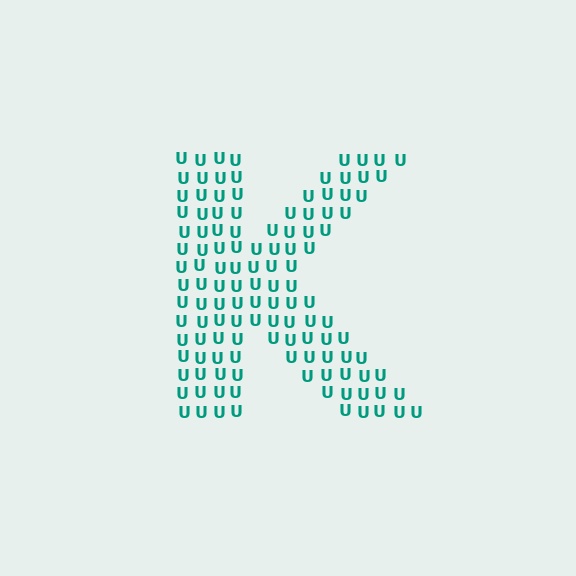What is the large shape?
The large shape is the letter K.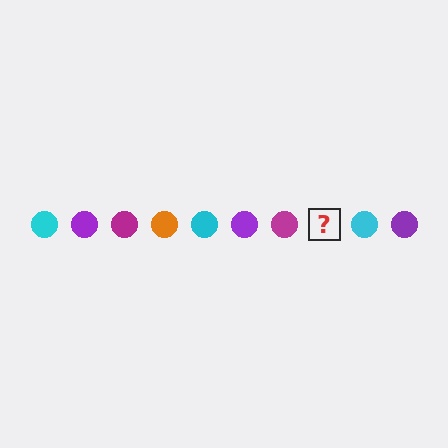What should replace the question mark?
The question mark should be replaced with an orange circle.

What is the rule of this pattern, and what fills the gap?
The rule is that the pattern cycles through cyan, purple, magenta, orange circles. The gap should be filled with an orange circle.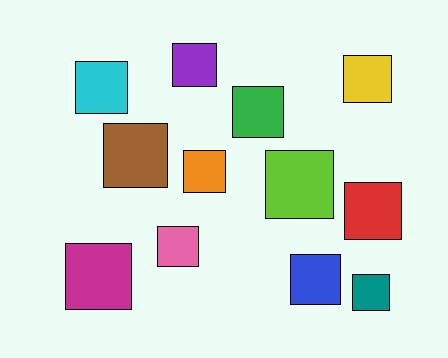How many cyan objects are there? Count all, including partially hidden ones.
There is 1 cyan object.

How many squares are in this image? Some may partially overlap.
There are 12 squares.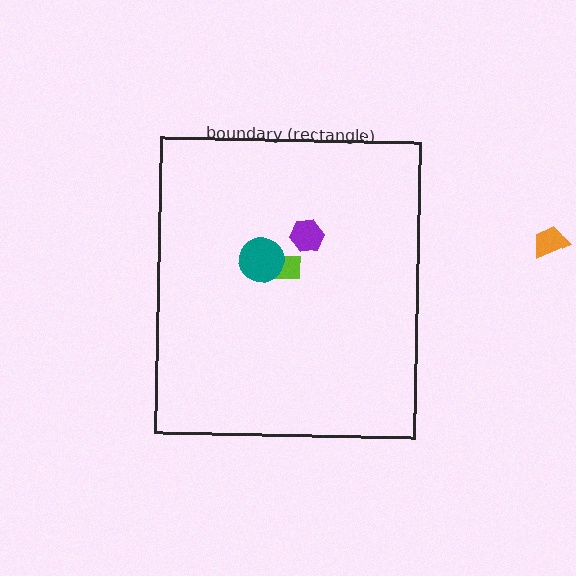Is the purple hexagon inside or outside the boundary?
Inside.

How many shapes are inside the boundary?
3 inside, 1 outside.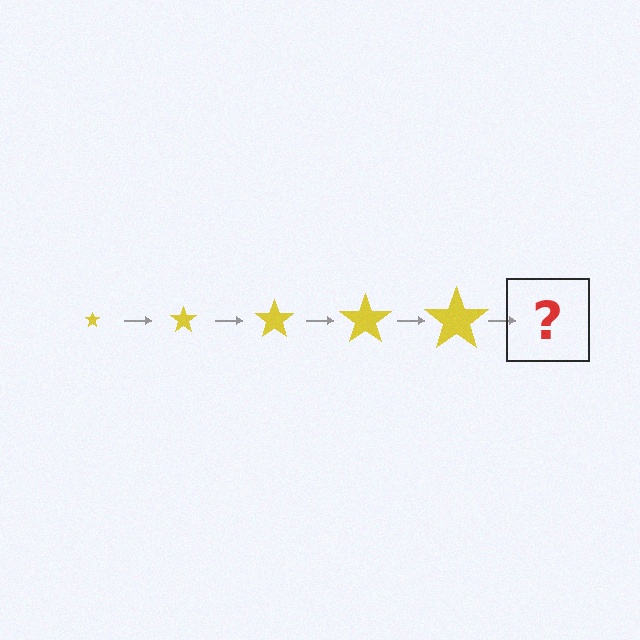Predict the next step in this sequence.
The next step is a yellow star, larger than the previous one.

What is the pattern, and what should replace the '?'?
The pattern is that the star gets progressively larger each step. The '?' should be a yellow star, larger than the previous one.